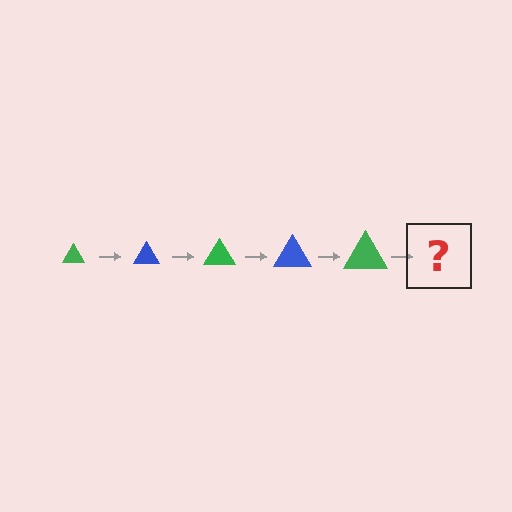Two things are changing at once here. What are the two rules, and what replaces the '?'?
The two rules are that the triangle grows larger each step and the color cycles through green and blue. The '?' should be a blue triangle, larger than the previous one.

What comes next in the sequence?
The next element should be a blue triangle, larger than the previous one.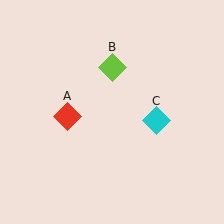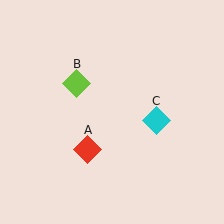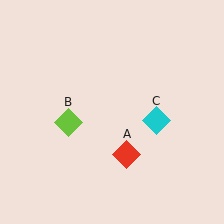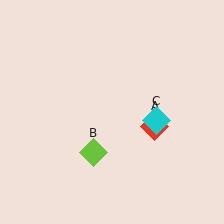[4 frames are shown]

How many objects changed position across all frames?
2 objects changed position: red diamond (object A), lime diamond (object B).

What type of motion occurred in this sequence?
The red diamond (object A), lime diamond (object B) rotated counterclockwise around the center of the scene.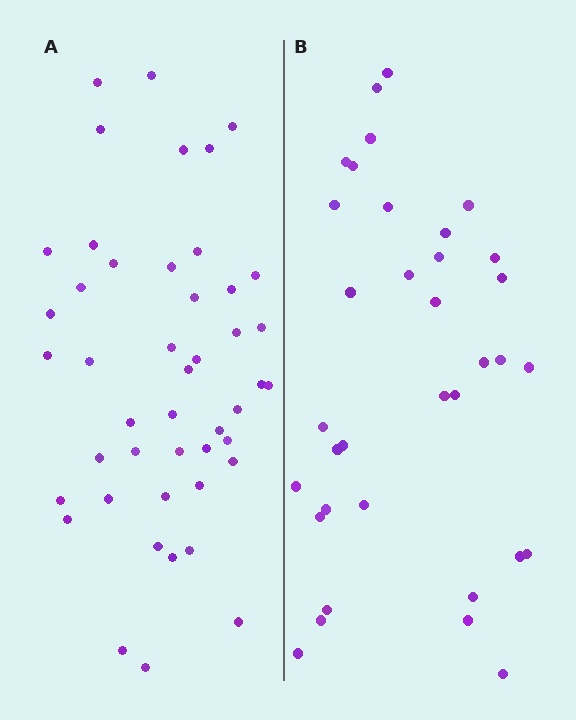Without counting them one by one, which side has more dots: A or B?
Region A (the left region) has more dots.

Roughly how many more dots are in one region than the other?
Region A has roughly 12 or so more dots than region B.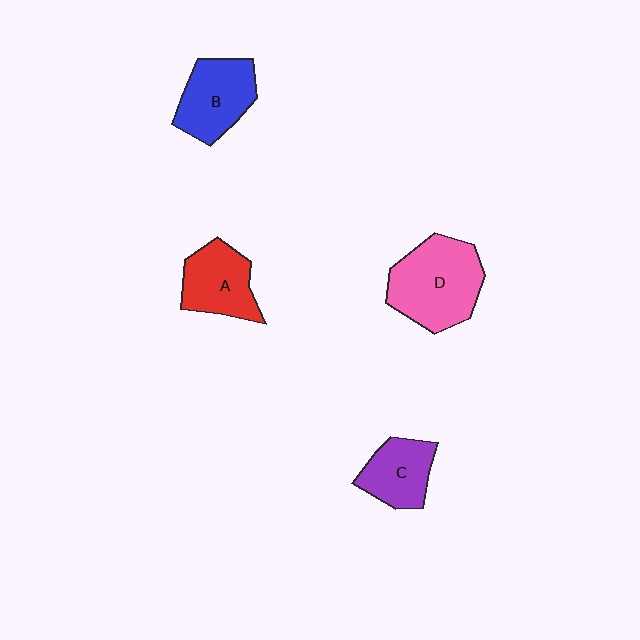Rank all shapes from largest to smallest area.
From largest to smallest: D (pink), B (blue), A (red), C (purple).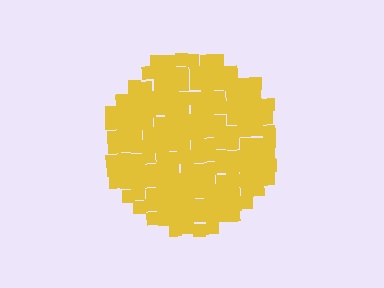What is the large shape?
The large shape is a circle.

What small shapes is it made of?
It is made of small squares.